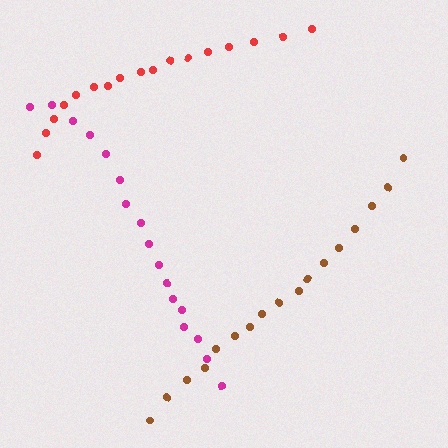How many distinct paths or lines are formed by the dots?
There are 3 distinct paths.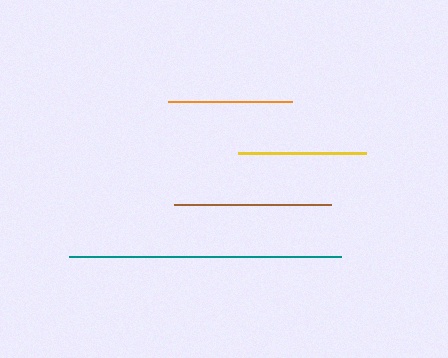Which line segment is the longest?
The teal line is the longest at approximately 272 pixels.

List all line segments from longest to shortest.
From longest to shortest: teal, brown, yellow, orange.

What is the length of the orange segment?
The orange segment is approximately 124 pixels long.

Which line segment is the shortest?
The orange line is the shortest at approximately 124 pixels.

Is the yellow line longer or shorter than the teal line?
The teal line is longer than the yellow line.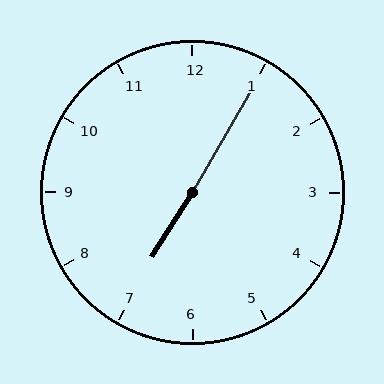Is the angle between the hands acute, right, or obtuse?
It is obtuse.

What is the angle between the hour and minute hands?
Approximately 178 degrees.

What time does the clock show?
7:05.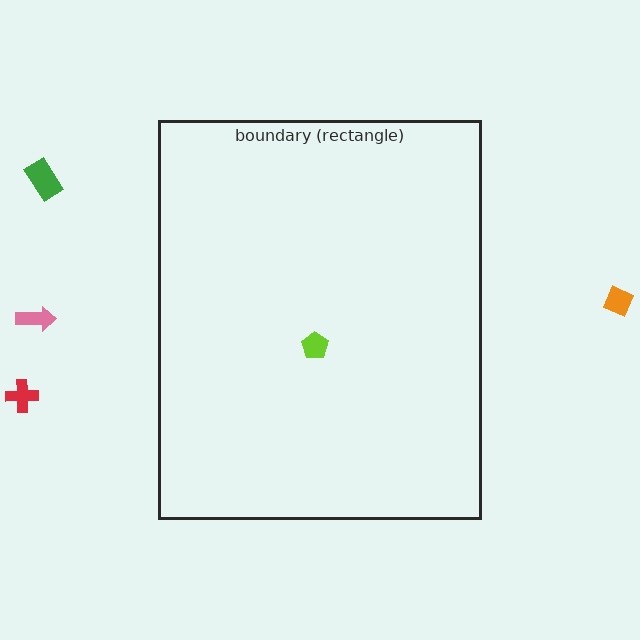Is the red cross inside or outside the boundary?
Outside.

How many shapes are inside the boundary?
1 inside, 4 outside.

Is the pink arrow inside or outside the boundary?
Outside.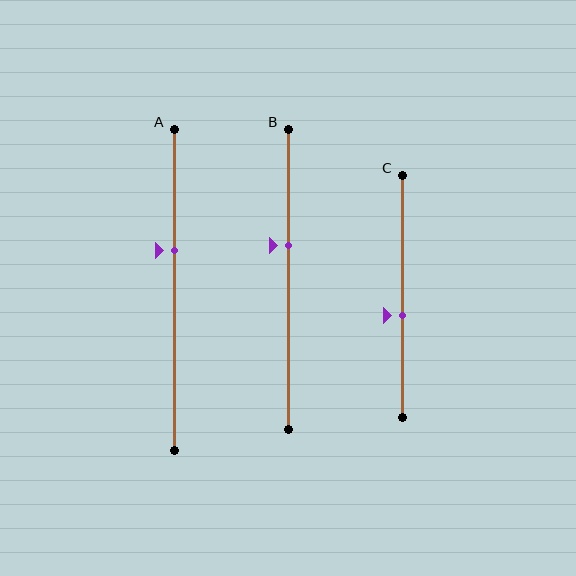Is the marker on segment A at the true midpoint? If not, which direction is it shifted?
No, the marker on segment A is shifted upward by about 12% of the segment length.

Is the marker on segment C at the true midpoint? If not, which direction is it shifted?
No, the marker on segment C is shifted downward by about 8% of the segment length.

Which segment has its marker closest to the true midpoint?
Segment C has its marker closest to the true midpoint.